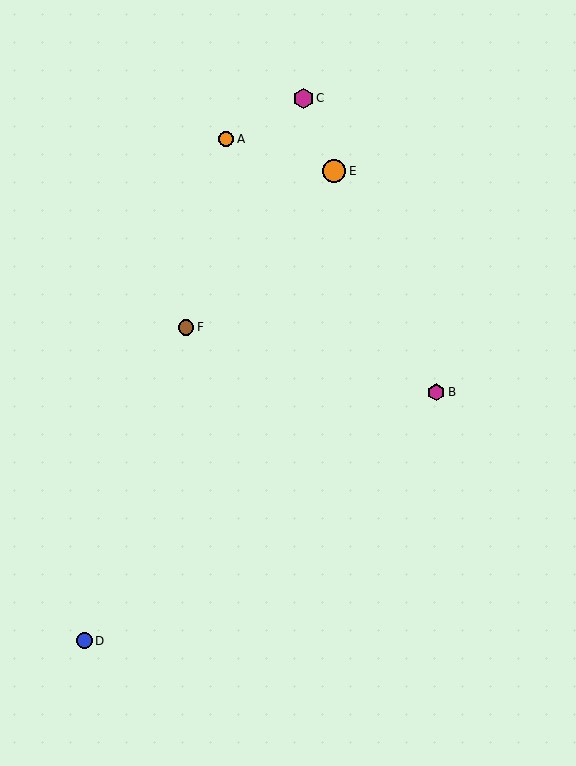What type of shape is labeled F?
Shape F is a brown circle.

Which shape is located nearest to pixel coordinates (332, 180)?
The orange circle (labeled E) at (334, 171) is nearest to that location.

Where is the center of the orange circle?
The center of the orange circle is at (334, 171).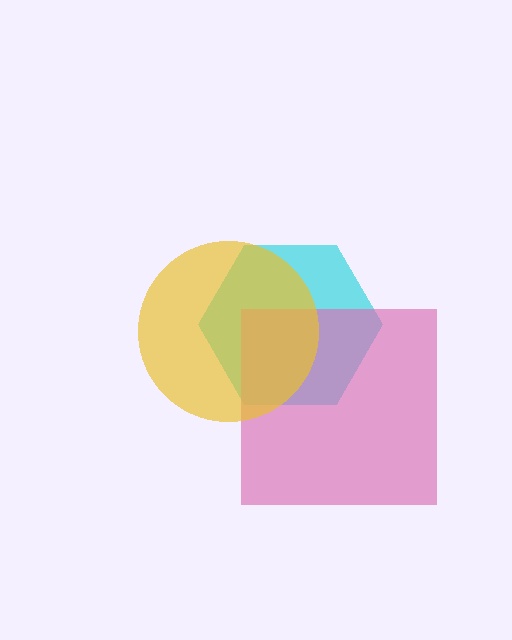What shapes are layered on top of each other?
The layered shapes are: a cyan hexagon, a pink square, a yellow circle.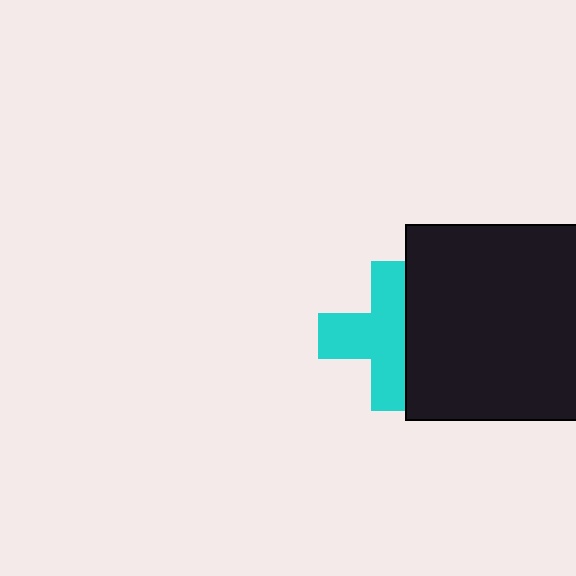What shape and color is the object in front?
The object in front is a black square.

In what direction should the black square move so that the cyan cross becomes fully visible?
The black square should move right. That is the shortest direction to clear the overlap and leave the cyan cross fully visible.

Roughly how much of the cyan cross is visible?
About half of it is visible (roughly 64%).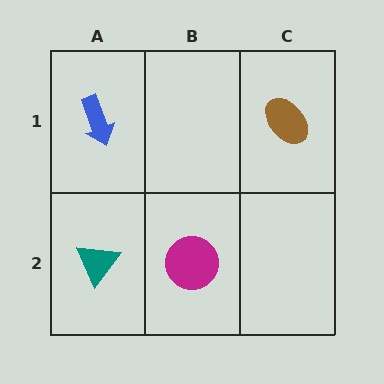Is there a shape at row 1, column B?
No, that cell is empty.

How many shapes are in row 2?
2 shapes.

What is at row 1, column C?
A brown ellipse.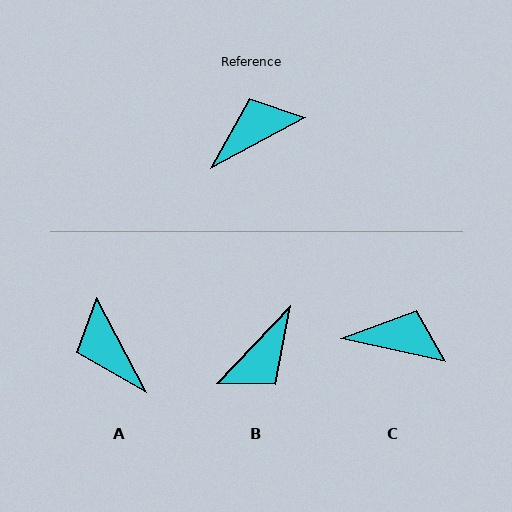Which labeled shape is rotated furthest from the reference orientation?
B, about 161 degrees away.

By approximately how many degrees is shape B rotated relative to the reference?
Approximately 161 degrees clockwise.